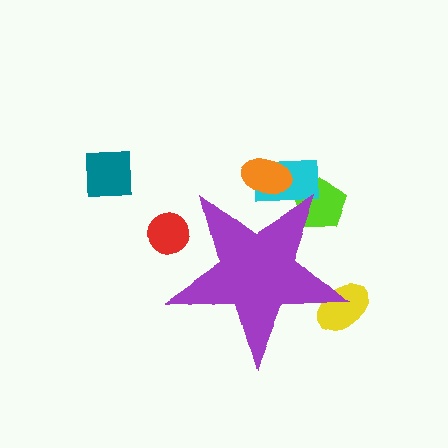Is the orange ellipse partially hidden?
Yes, the orange ellipse is partially hidden behind the purple star.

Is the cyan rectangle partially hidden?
Yes, the cyan rectangle is partially hidden behind the purple star.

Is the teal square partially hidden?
No, the teal square is fully visible.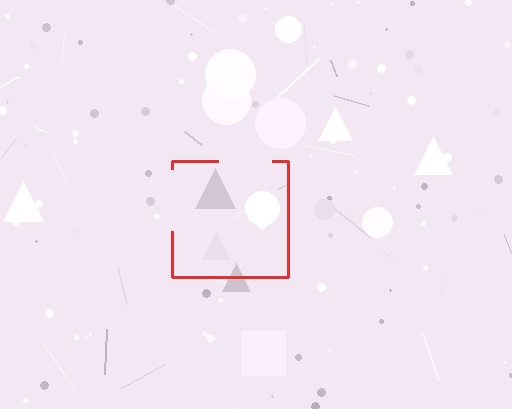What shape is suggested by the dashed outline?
The dashed outline suggests a square.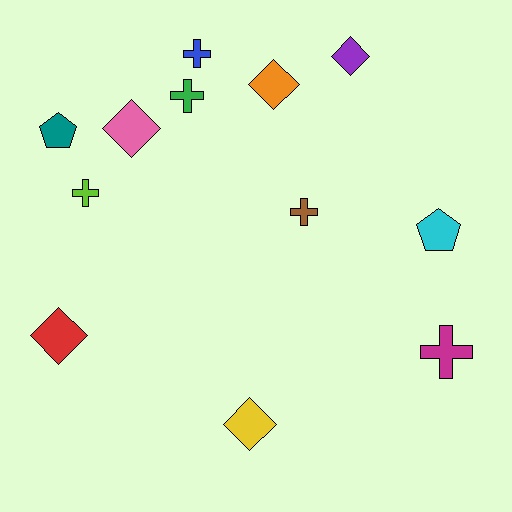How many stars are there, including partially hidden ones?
There are no stars.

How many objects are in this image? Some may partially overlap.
There are 12 objects.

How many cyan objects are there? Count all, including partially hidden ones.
There is 1 cyan object.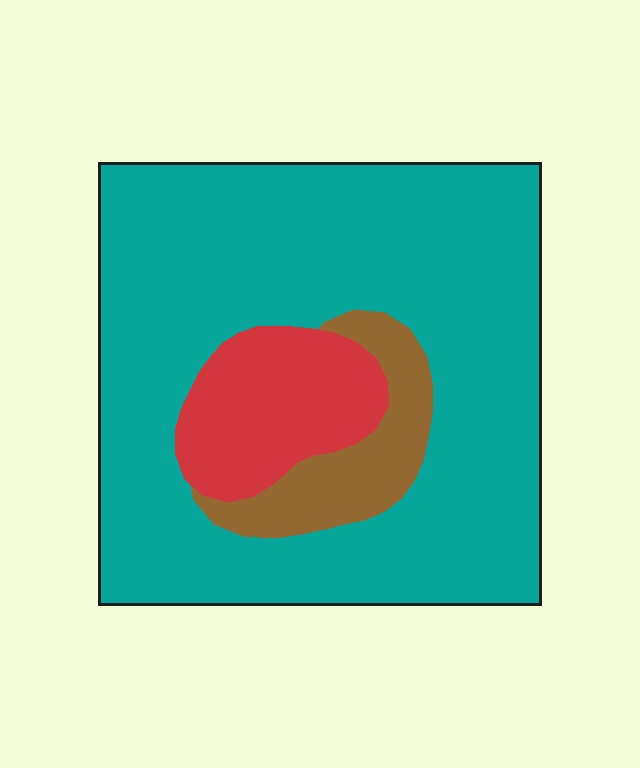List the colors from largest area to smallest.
From largest to smallest: teal, red, brown.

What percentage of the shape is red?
Red covers 14% of the shape.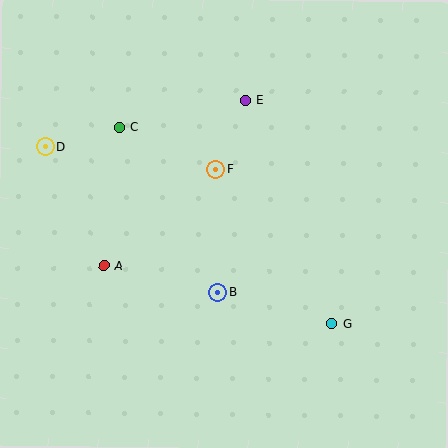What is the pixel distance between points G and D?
The distance between G and D is 337 pixels.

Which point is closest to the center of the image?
Point F at (215, 169) is closest to the center.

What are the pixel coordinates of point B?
Point B is at (218, 292).